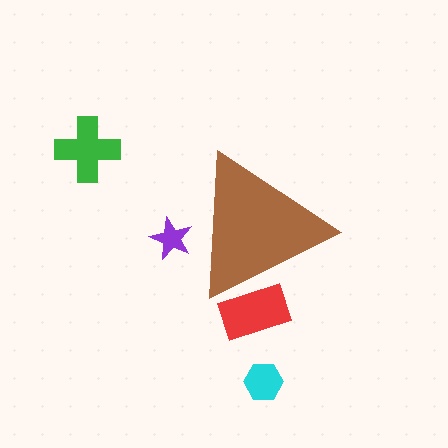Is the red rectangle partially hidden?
Yes, the red rectangle is partially hidden behind the brown triangle.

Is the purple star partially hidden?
Yes, the purple star is partially hidden behind the brown triangle.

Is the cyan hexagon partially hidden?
No, the cyan hexagon is fully visible.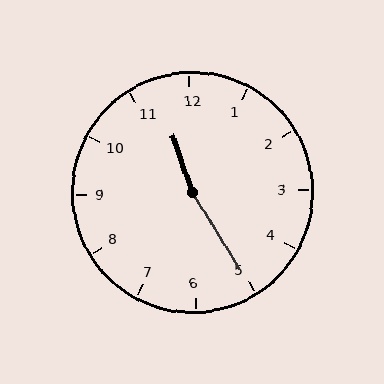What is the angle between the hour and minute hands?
Approximately 168 degrees.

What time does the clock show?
11:25.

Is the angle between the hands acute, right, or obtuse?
It is obtuse.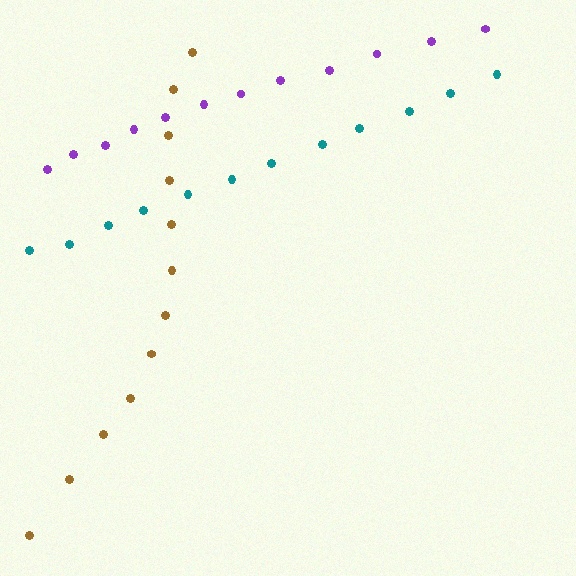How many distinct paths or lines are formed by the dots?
There are 3 distinct paths.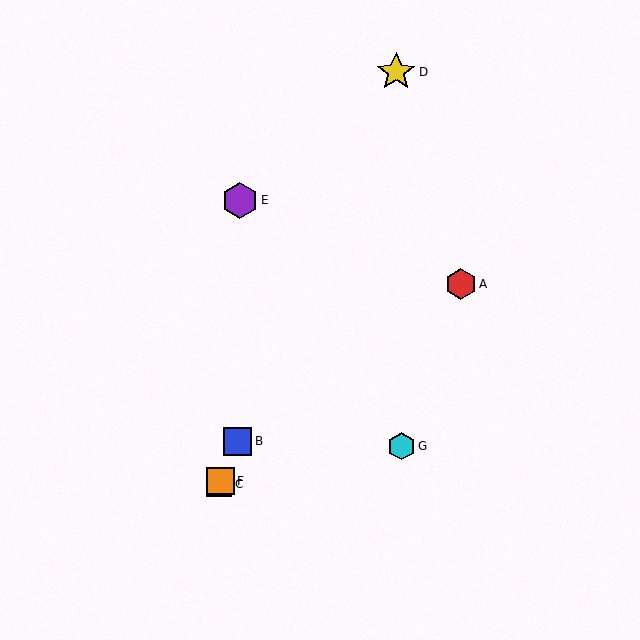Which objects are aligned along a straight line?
Objects B, C, D, F are aligned along a straight line.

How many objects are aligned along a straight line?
4 objects (B, C, D, F) are aligned along a straight line.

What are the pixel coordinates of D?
Object D is at (396, 72).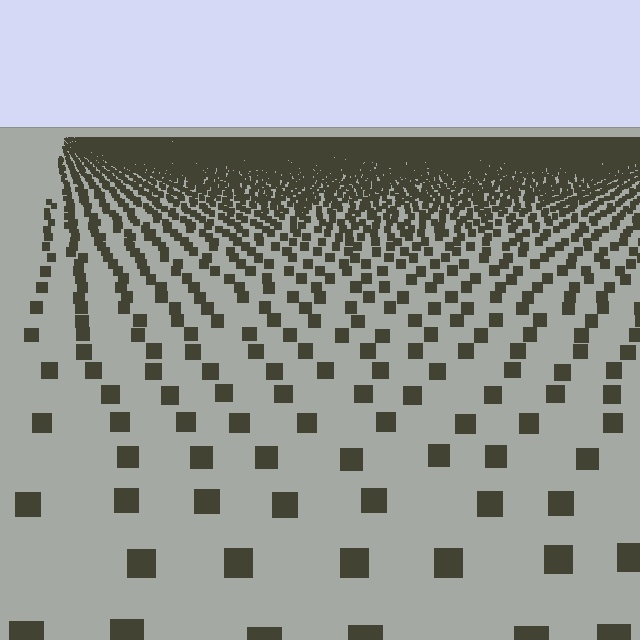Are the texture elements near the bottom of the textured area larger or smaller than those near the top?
Larger. Near the bottom, elements are closer to the viewer and appear at a bigger on-screen size.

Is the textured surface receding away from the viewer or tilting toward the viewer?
The surface is receding away from the viewer. Texture elements get smaller and denser toward the top.